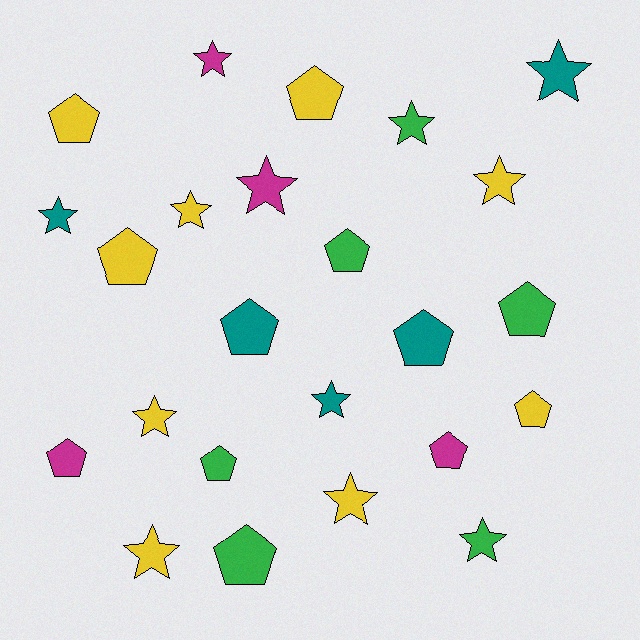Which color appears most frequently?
Yellow, with 9 objects.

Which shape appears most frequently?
Pentagon, with 12 objects.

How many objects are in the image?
There are 24 objects.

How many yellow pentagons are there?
There are 4 yellow pentagons.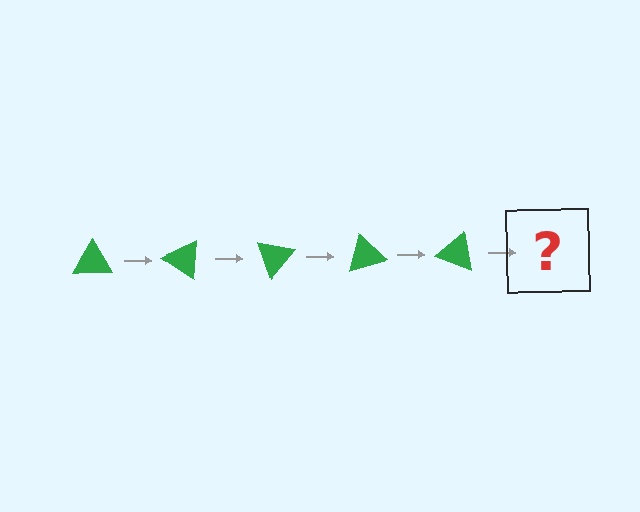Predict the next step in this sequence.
The next step is a green triangle rotated 175 degrees.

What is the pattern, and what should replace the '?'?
The pattern is that the triangle rotates 35 degrees each step. The '?' should be a green triangle rotated 175 degrees.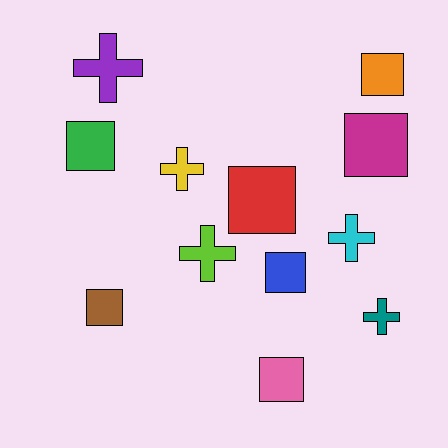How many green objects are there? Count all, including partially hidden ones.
There is 1 green object.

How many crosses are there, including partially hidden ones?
There are 5 crosses.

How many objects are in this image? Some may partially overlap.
There are 12 objects.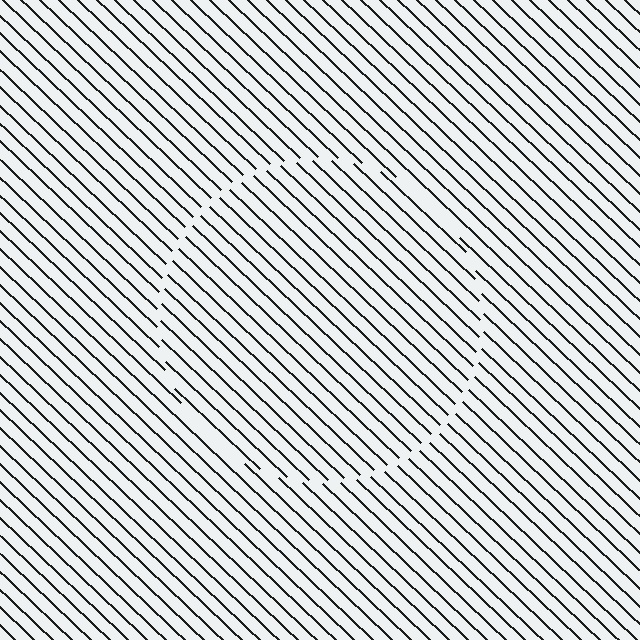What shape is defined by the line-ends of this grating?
An illusory circle. The interior of the shape contains the same grating, shifted by half a period — the contour is defined by the phase discontinuity where line-ends from the inner and outer gratings abut.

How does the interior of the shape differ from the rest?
The interior of the shape contains the same grating, shifted by half a period — the contour is defined by the phase discontinuity where line-ends from the inner and outer gratings abut.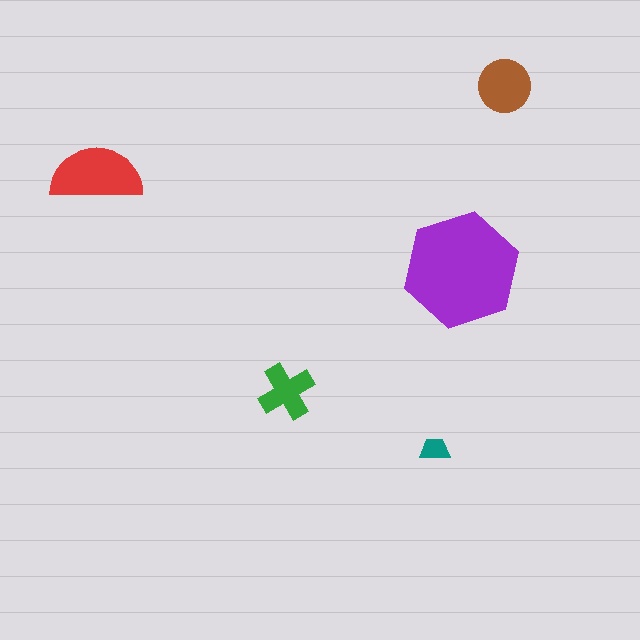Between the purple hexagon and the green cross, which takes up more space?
The purple hexagon.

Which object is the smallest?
The teal trapezoid.